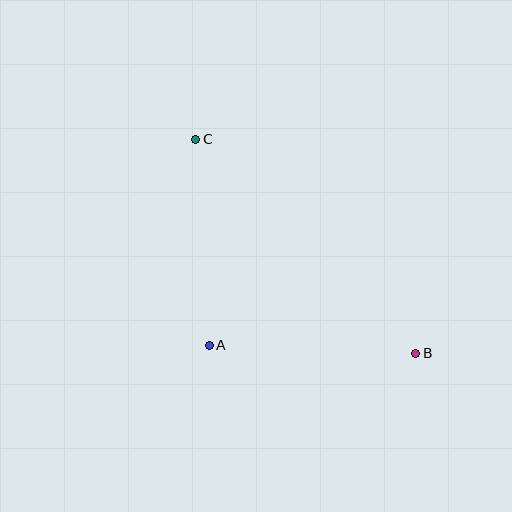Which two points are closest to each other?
Points A and C are closest to each other.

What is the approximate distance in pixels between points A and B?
The distance between A and B is approximately 207 pixels.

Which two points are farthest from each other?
Points B and C are farthest from each other.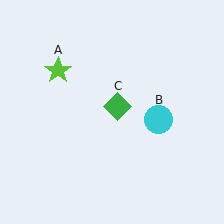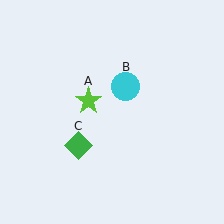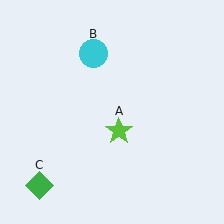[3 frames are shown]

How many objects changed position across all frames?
3 objects changed position: lime star (object A), cyan circle (object B), green diamond (object C).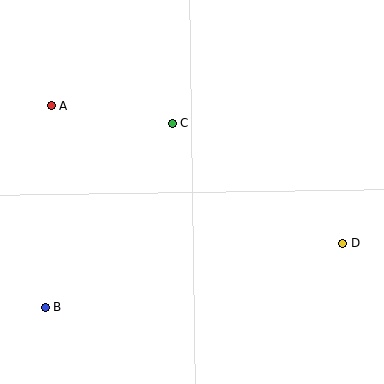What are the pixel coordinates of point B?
Point B is at (45, 308).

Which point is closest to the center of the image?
Point C at (172, 124) is closest to the center.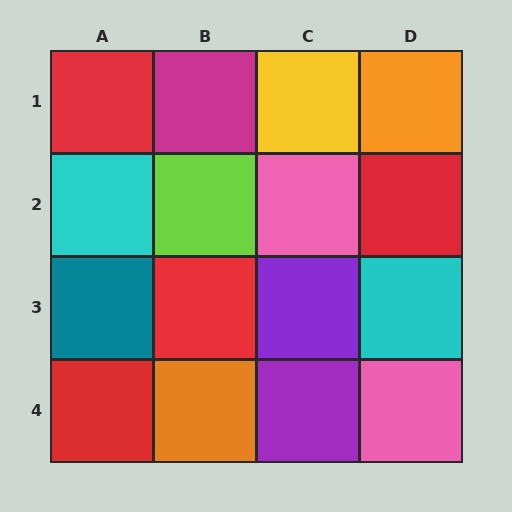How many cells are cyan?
2 cells are cyan.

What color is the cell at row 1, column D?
Orange.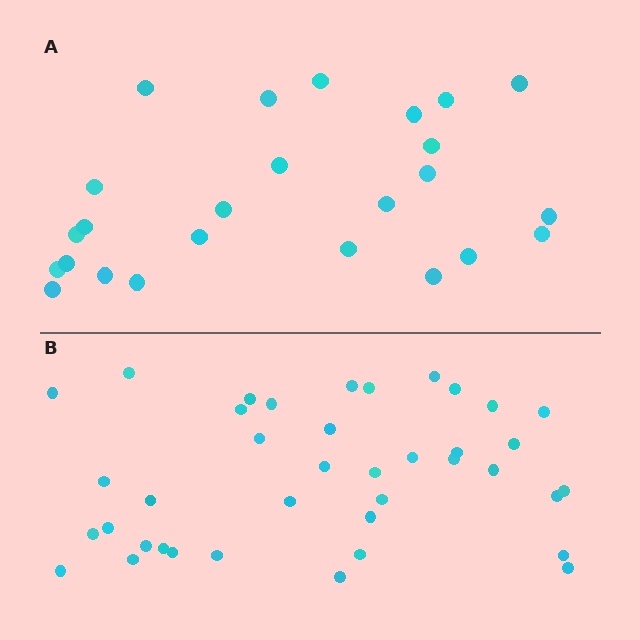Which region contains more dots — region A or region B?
Region B (the bottom region) has more dots.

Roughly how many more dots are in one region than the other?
Region B has approximately 15 more dots than region A.